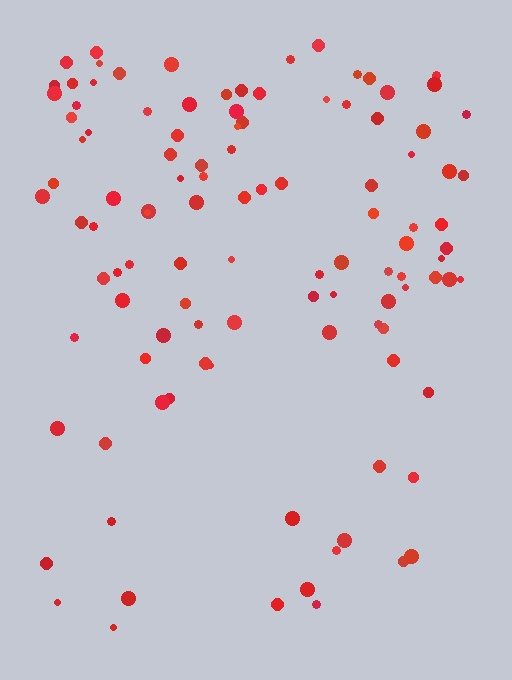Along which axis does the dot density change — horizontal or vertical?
Vertical.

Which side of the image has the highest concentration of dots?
The top.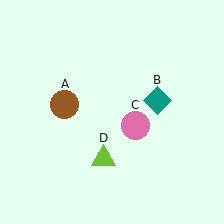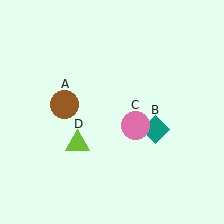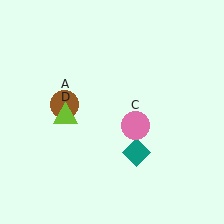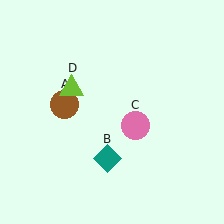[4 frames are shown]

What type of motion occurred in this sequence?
The teal diamond (object B), lime triangle (object D) rotated clockwise around the center of the scene.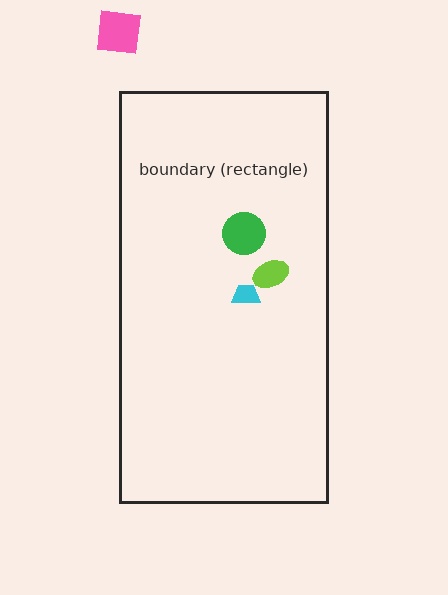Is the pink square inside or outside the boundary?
Outside.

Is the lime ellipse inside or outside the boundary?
Inside.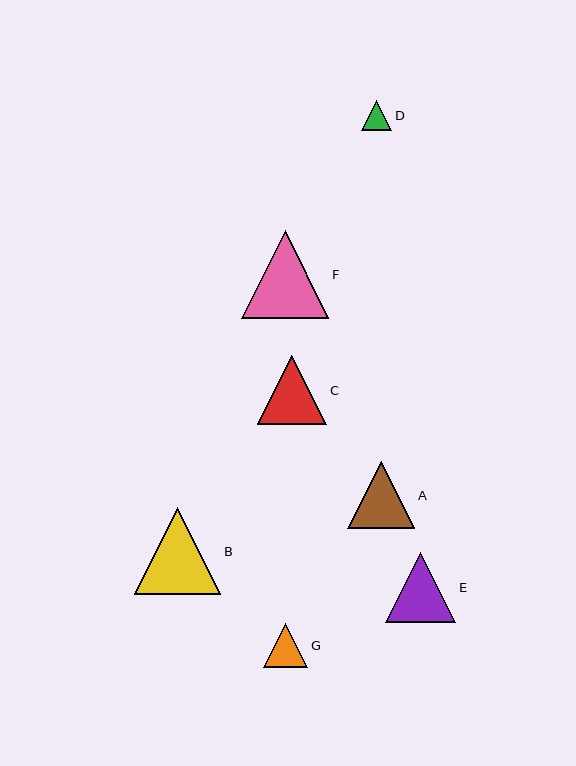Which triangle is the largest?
Triangle F is the largest with a size of approximately 88 pixels.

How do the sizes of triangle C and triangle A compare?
Triangle C and triangle A are approximately the same size.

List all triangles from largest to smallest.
From largest to smallest: F, B, E, C, A, G, D.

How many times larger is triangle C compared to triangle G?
Triangle C is approximately 1.6 times the size of triangle G.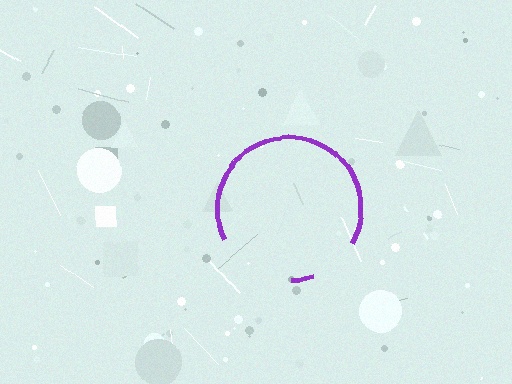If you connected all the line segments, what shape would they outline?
They would outline a circle.